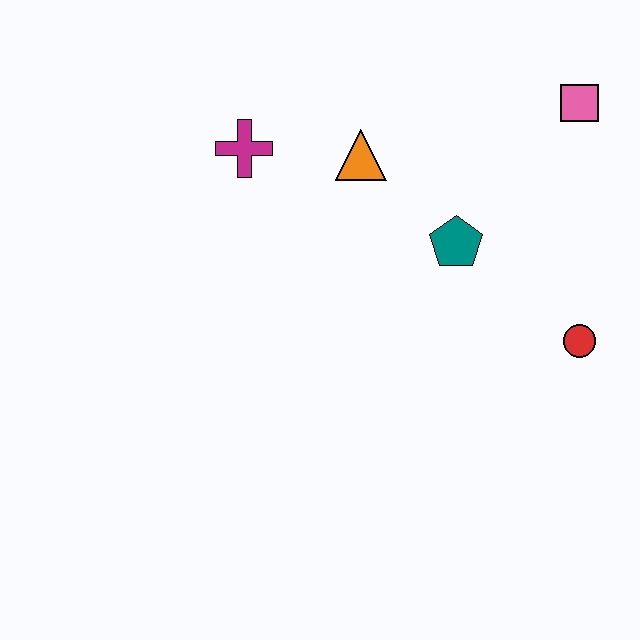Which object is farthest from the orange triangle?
The red circle is farthest from the orange triangle.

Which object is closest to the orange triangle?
The magenta cross is closest to the orange triangle.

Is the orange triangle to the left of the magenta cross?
No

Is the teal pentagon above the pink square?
No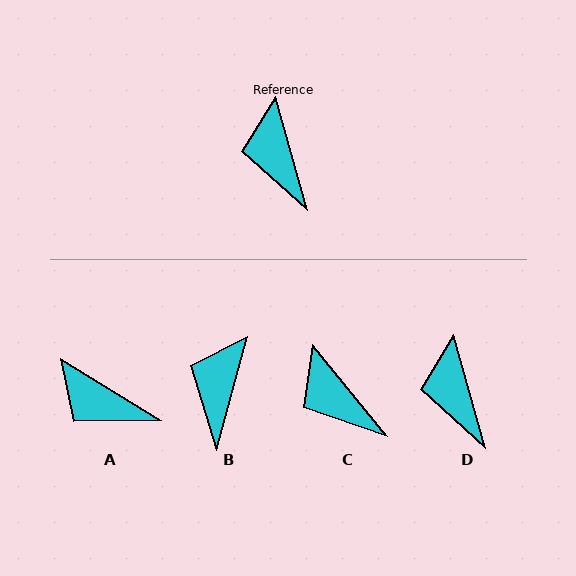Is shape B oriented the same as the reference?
No, it is off by about 31 degrees.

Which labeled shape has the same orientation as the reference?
D.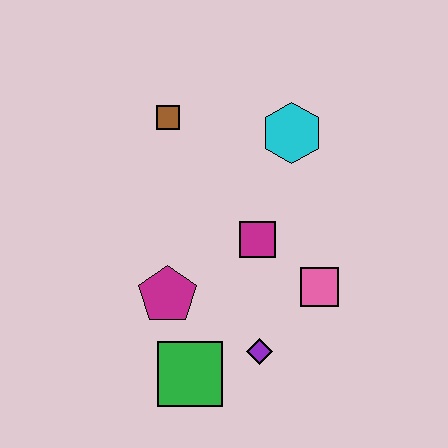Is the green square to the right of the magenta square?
No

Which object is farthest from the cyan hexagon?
The green square is farthest from the cyan hexagon.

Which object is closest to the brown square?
The cyan hexagon is closest to the brown square.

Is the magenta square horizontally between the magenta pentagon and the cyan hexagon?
Yes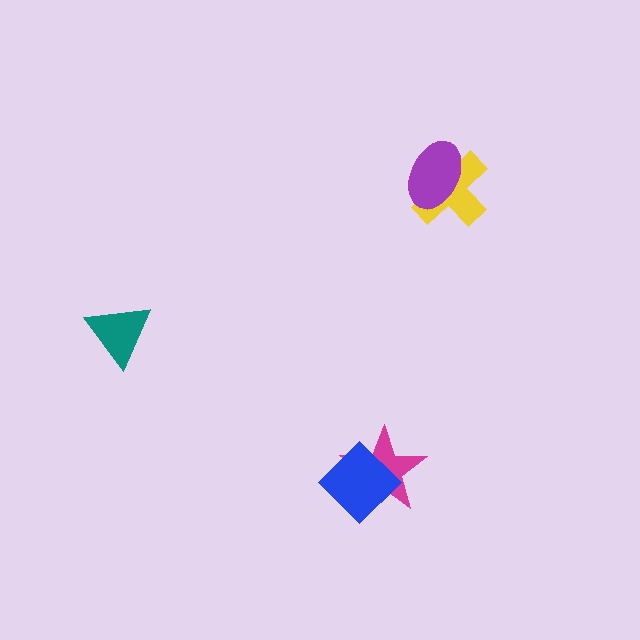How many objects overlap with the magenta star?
1 object overlaps with the magenta star.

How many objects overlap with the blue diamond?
1 object overlaps with the blue diamond.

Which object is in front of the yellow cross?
The purple ellipse is in front of the yellow cross.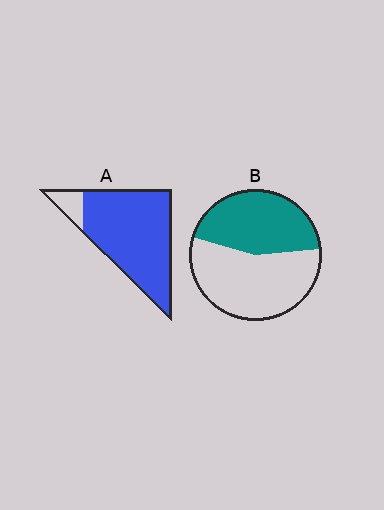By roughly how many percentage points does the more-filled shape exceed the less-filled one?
By roughly 45 percentage points (A over B).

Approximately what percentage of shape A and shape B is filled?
A is approximately 90% and B is approximately 45%.